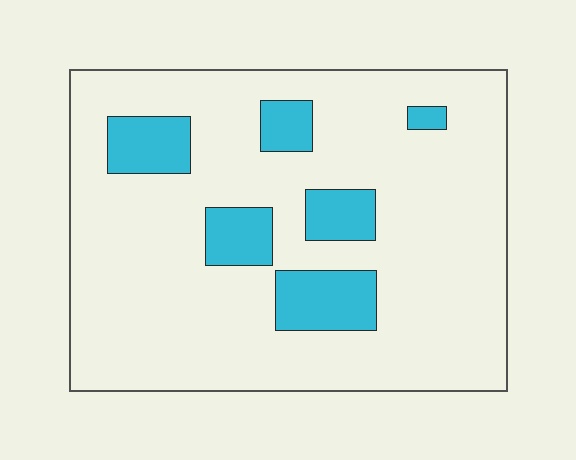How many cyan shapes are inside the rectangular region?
6.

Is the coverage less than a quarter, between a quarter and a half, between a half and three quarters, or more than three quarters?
Less than a quarter.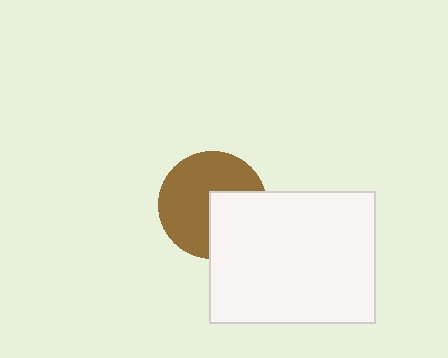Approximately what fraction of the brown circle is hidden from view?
Roughly 35% of the brown circle is hidden behind the white rectangle.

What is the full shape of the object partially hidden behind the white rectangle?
The partially hidden object is a brown circle.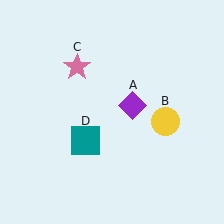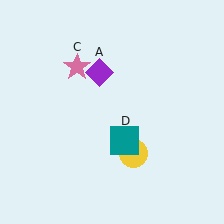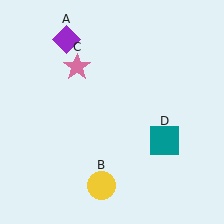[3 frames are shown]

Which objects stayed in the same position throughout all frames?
Pink star (object C) remained stationary.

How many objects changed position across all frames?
3 objects changed position: purple diamond (object A), yellow circle (object B), teal square (object D).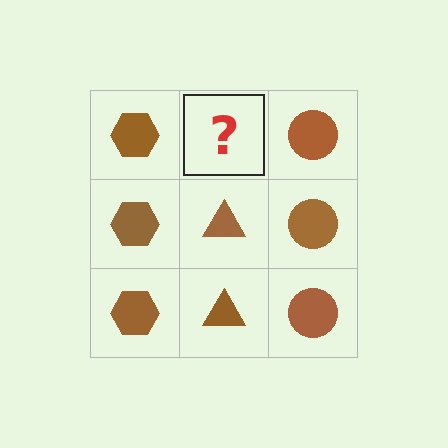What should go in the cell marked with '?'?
The missing cell should contain a brown triangle.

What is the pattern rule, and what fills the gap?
The rule is that each column has a consistent shape. The gap should be filled with a brown triangle.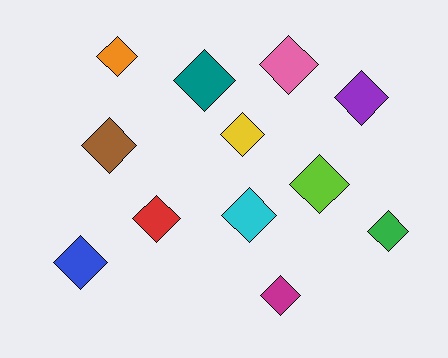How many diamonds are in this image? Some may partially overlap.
There are 12 diamonds.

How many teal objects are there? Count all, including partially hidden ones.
There is 1 teal object.